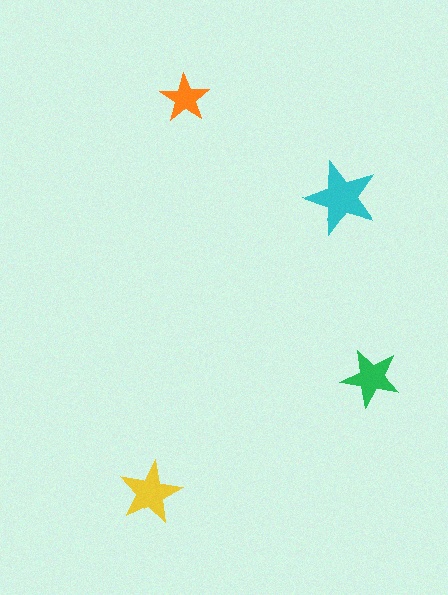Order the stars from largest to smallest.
the cyan one, the yellow one, the green one, the orange one.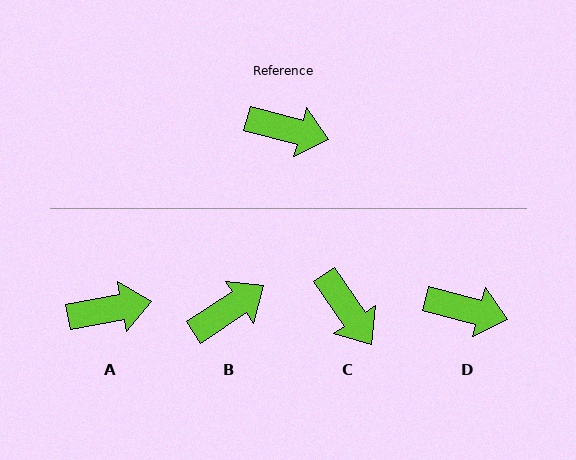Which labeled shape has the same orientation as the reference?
D.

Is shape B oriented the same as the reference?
No, it is off by about 48 degrees.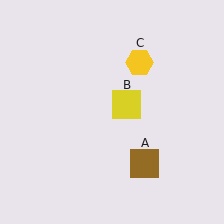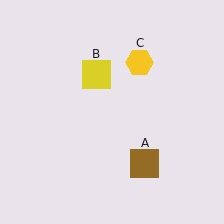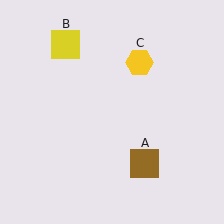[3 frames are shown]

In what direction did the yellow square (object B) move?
The yellow square (object B) moved up and to the left.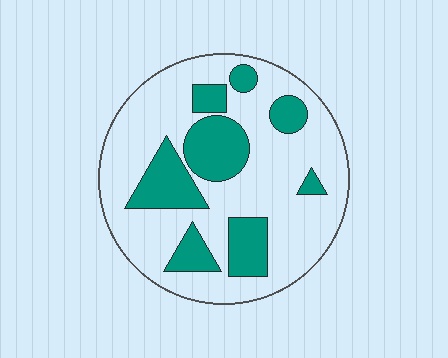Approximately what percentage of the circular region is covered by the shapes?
Approximately 30%.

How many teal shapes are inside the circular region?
8.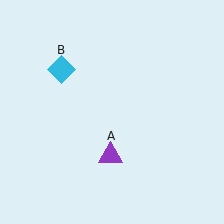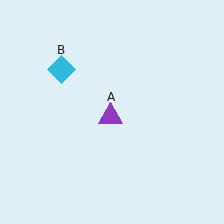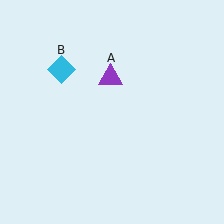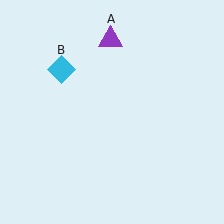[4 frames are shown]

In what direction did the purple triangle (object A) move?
The purple triangle (object A) moved up.